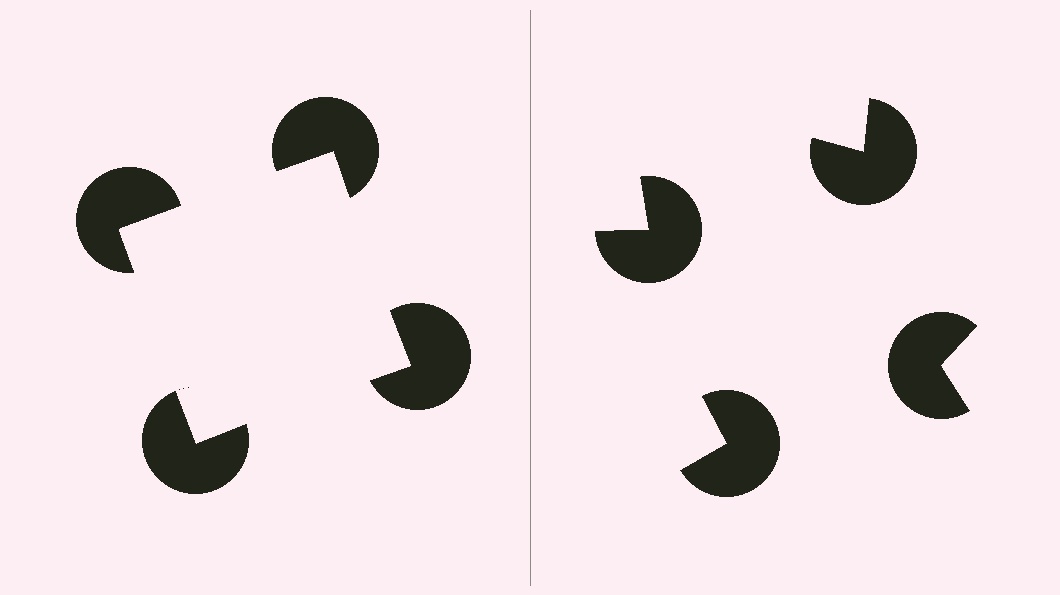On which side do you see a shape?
An illusory square appears on the left side. On the right side the wedge cuts are rotated, so no coherent shape forms.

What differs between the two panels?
The pac-man discs are positioned identically on both sides; only the wedge orientations differ. On the left they align to a square; on the right they are misaligned.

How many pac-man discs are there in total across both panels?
8 — 4 on each side.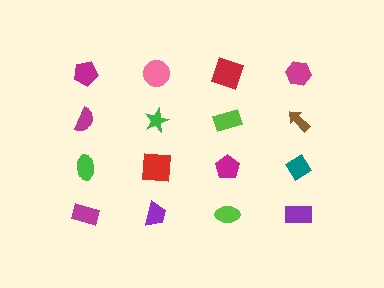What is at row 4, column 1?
A magenta rectangle.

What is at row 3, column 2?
A red square.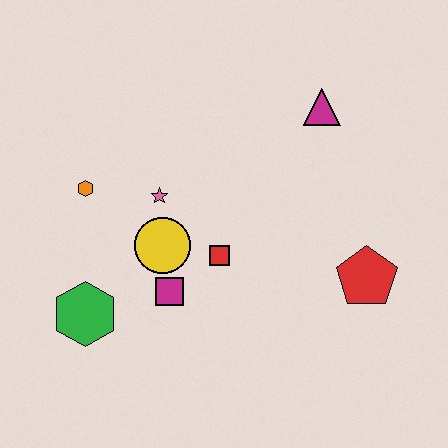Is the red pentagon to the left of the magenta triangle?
No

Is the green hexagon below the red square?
Yes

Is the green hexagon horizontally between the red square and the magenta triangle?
No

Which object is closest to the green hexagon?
The magenta square is closest to the green hexagon.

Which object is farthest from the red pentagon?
The orange hexagon is farthest from the red pentagon.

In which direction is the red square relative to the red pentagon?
The red square is to the left of the red pentagon.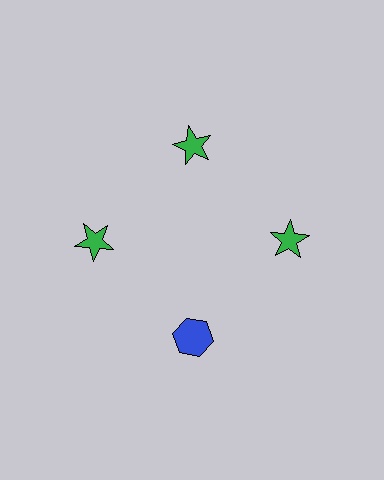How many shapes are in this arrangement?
There are 4 shapes arranged in a ring pattern.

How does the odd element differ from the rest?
It differs in both color (blue instead of green) and shape (hexagon instead of star).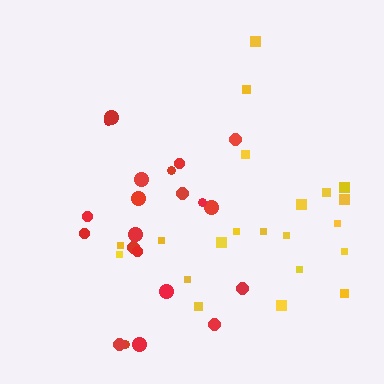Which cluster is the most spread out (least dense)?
Yellow.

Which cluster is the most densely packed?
Red.